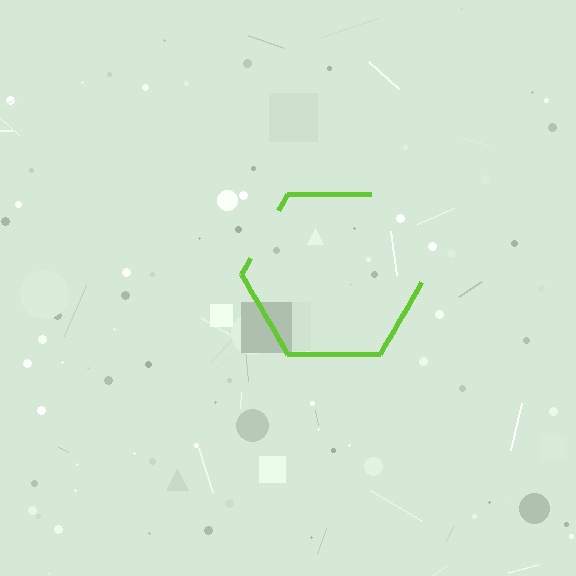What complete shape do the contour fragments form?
The contour fragments form a hexagon.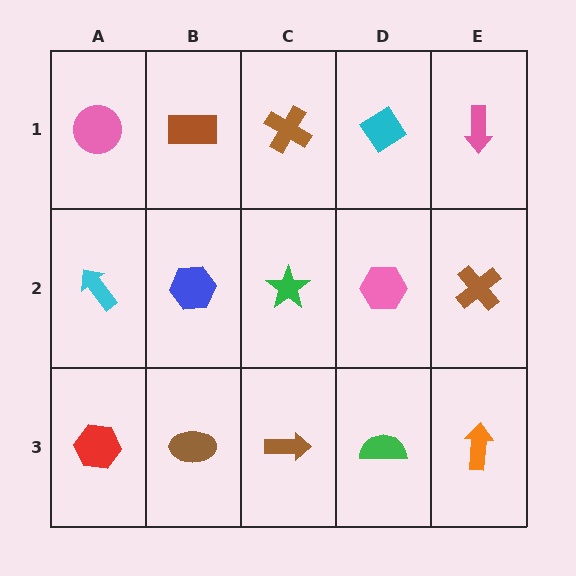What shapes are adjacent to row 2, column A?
A pink circle (row 1, column A), a red hexagon (row 3, column A), a blue hexagon (row 2, column B).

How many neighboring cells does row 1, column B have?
3.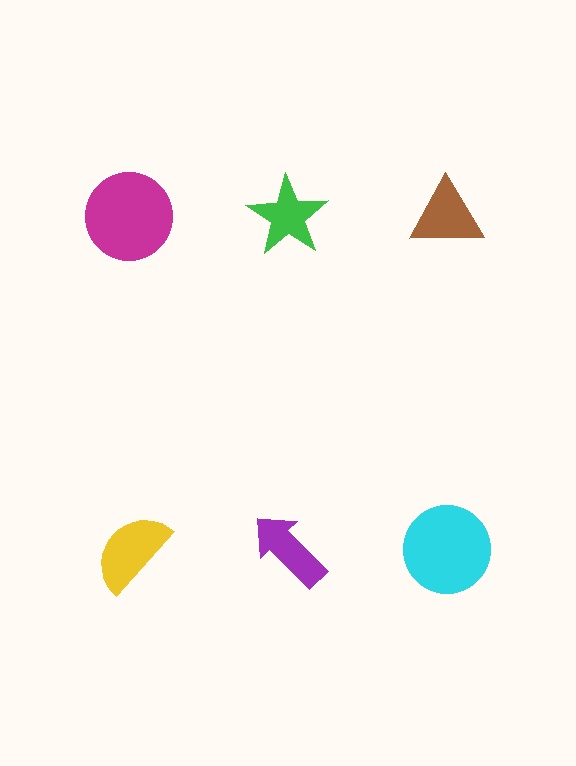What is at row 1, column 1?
A magenta circle.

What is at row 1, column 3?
A brown triangle.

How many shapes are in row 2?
3 shapes.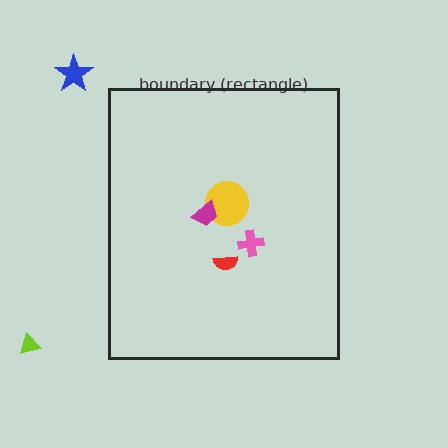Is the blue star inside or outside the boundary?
Outside.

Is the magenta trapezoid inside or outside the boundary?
Inside.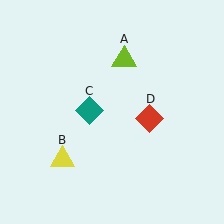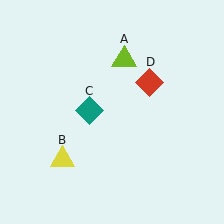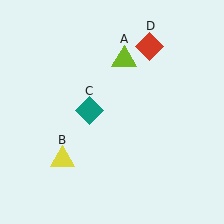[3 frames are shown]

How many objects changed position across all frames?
1 object changed position: red diamond (object D).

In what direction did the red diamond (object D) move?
The red diamond (object D) moved up.